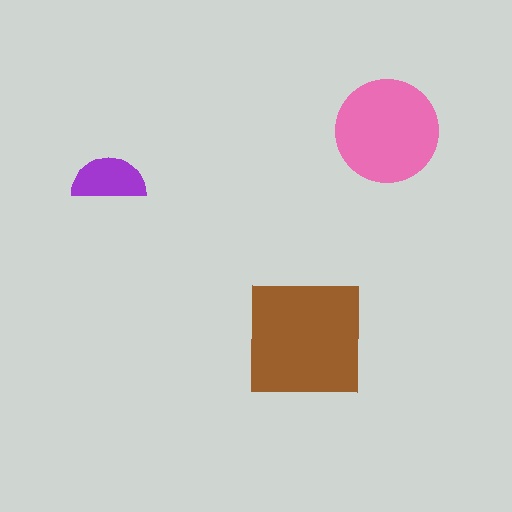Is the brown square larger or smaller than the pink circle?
Larger.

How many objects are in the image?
There are 3 objects in the image.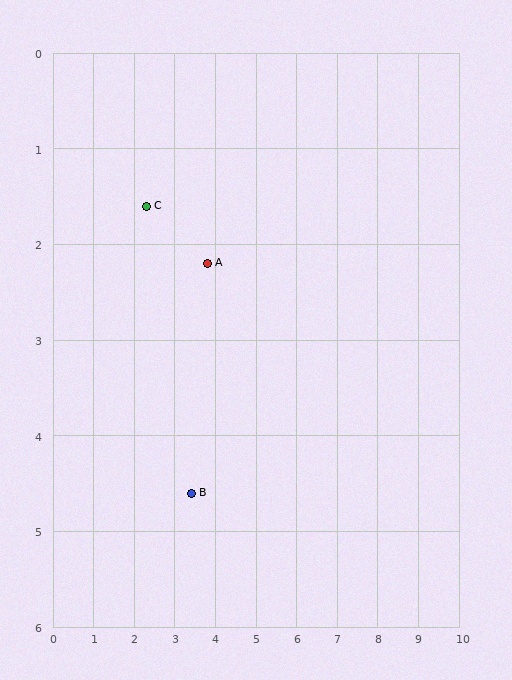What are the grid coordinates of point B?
Point B is at approximately (3.4, 4.6).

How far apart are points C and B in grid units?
Points C and B are about 3.2 grid units apart.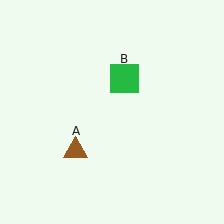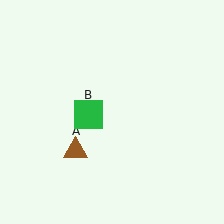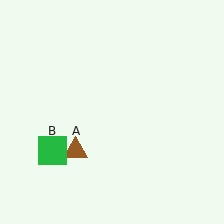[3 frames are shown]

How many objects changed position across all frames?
1 object changed position: green square (object B).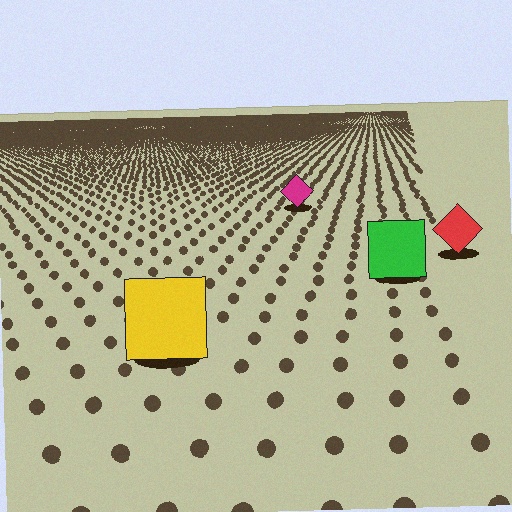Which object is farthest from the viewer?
The magenta diamond is farthest from the viewer. It appears smaller and the ground texture around it is denser.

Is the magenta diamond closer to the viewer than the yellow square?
No. The yellow square is closer — you can tell from the texture gradient: the ground texture is coarser near it.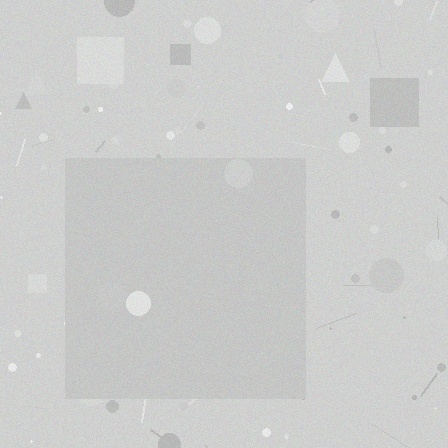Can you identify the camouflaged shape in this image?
The camouflaged shape is a square.